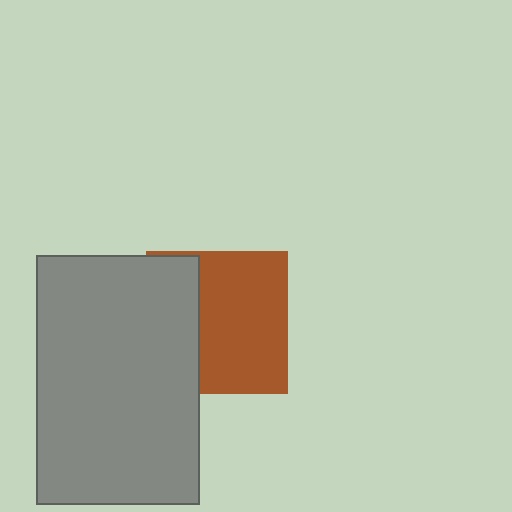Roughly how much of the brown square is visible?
About half of it is visible (roughly 63%).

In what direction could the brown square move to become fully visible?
The brown square could move right. That would shift it out from behind the gray rectangle entirely.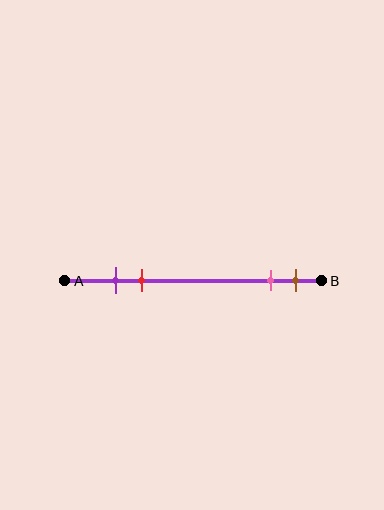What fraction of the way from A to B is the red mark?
The red mark is approximately 30% (0.3) of the way from A to B.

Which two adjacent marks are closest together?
The purple and red marks are the closest adjacent pair.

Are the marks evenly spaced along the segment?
No, the marks are not evenly spaced.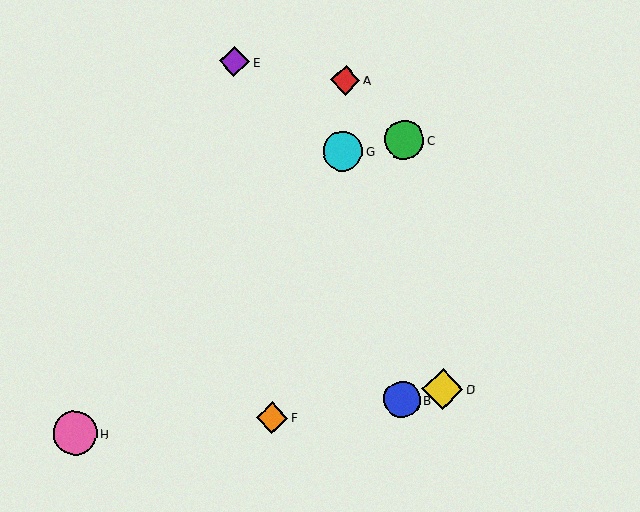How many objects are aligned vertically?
2 objects (A, G) are aligned vertically.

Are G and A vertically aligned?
Yes, both are at x≈343.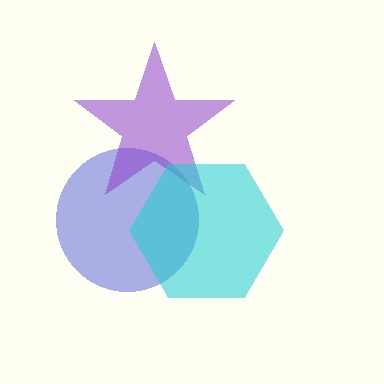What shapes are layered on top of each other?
The layered shapes are: a blue circle, a purple star, a cyan hexagon.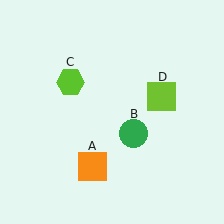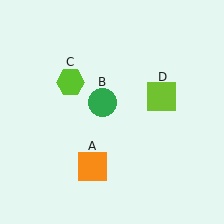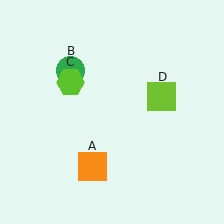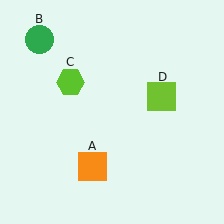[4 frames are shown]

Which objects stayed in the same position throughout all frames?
Orange square (object A) and lime hexagon (object C) and lime square (object D) remained stationary.